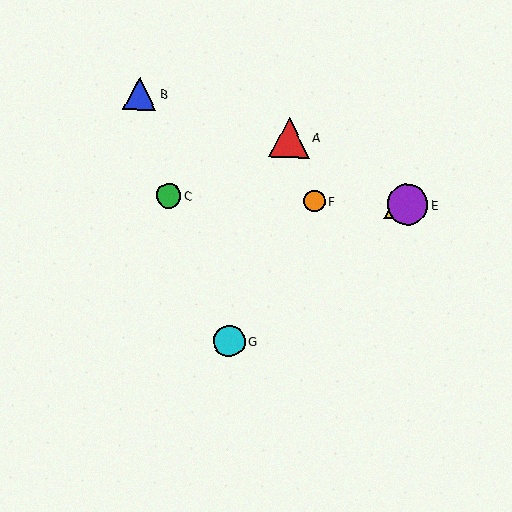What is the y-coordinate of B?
Object B is at y≈94.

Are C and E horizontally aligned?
Yes, both are at y≈196.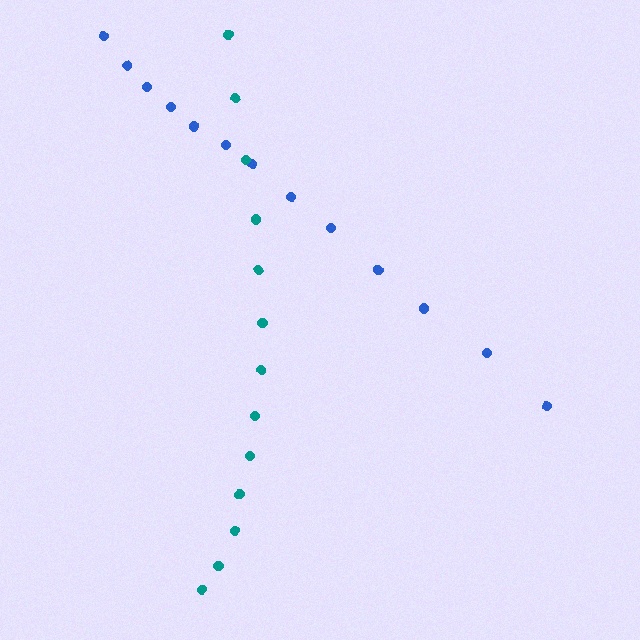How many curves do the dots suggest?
There are 2 distinct paths.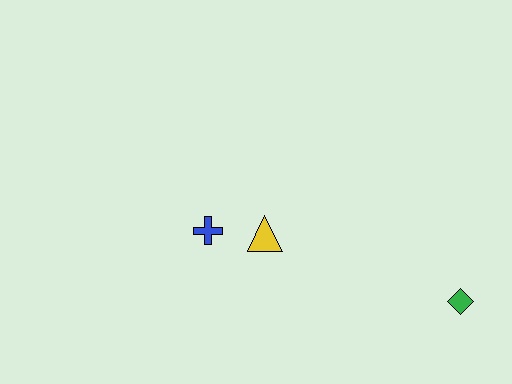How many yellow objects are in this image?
There is 1 yellow object.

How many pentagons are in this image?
There are no pentagons.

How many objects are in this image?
There are 3 objects.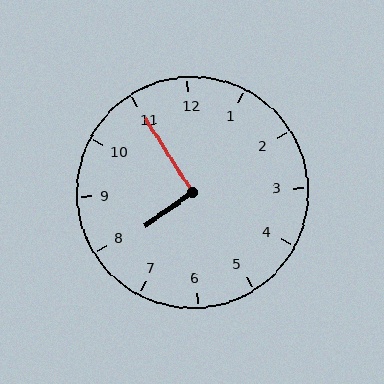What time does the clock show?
7:55.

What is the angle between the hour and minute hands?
Approximately 92 degrees.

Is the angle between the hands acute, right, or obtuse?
It is right.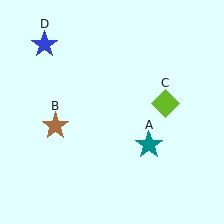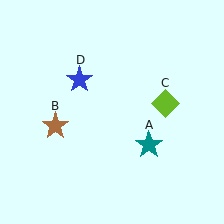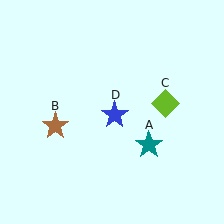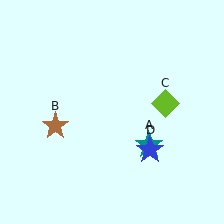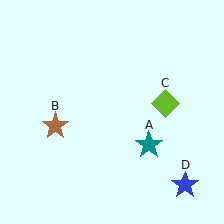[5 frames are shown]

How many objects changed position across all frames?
1 object changed position: blue star (object D).